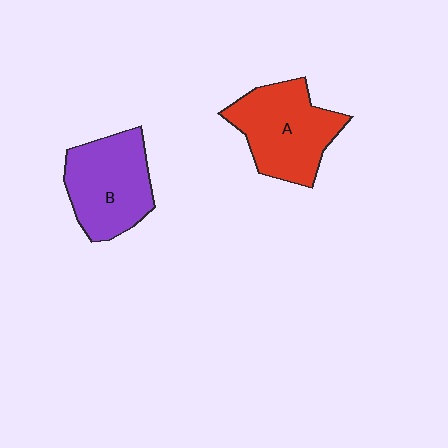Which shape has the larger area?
Shape A (red).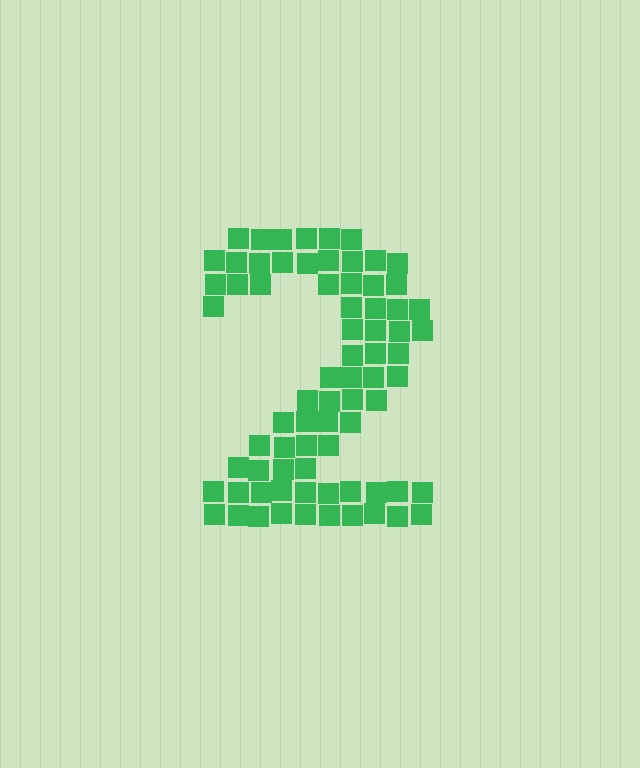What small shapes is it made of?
It is made of small squares.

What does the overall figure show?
The overall figure shows the digit 2.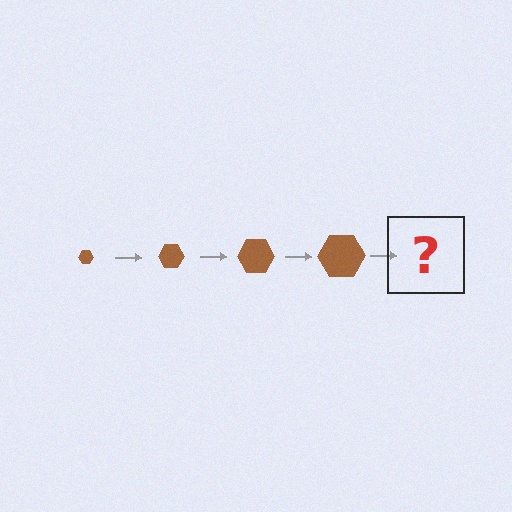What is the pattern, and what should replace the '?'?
The pattern is that the hexagon gets progressively larger each step. The '?' should be a brown hexagon, larger than the previous one.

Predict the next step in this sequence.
The next step is a brown hexagon, larger than the previous one.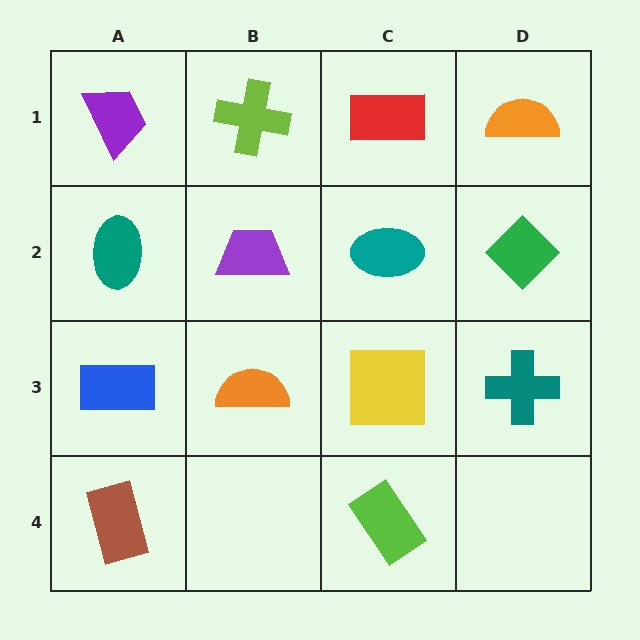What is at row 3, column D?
A teal cross.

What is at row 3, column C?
A yellow square.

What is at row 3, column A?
A blue rectangle.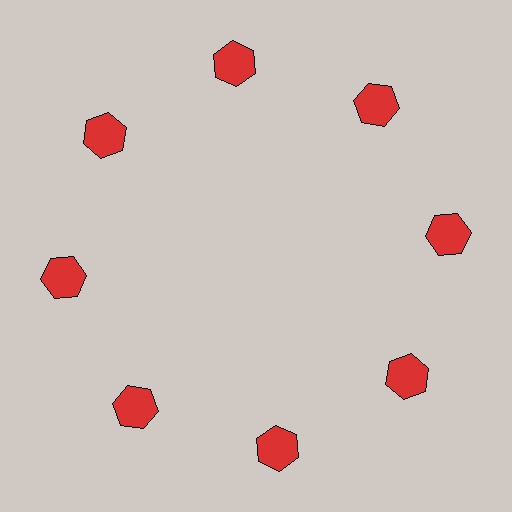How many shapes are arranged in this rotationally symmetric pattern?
There are 8 shapes, arranged in 8 groups of 1.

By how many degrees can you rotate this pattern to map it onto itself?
The pattern maps onto itself every 45 degrees of rotation.